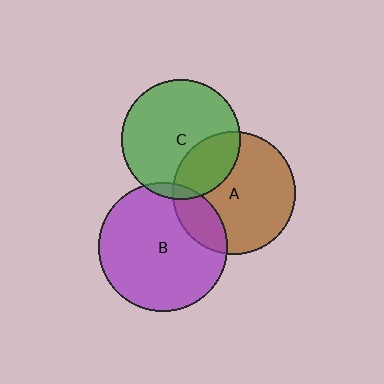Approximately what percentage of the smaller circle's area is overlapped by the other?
Approximately 5%.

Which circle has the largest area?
Circle B (purple).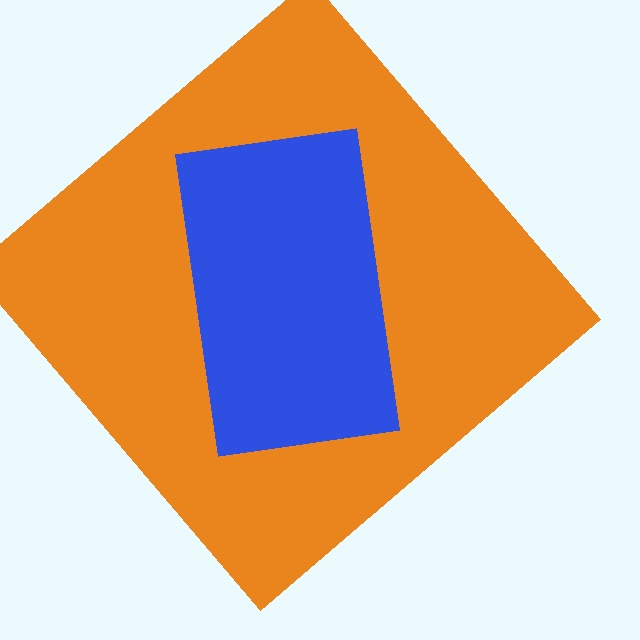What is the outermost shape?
The orange diamond.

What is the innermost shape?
The blue rectangle.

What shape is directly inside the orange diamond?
The blue rectangle.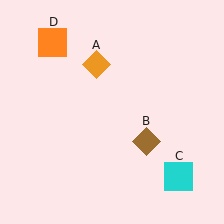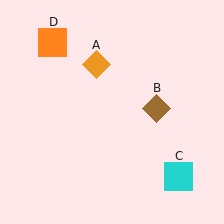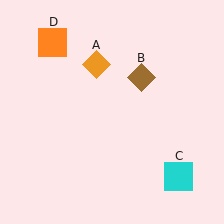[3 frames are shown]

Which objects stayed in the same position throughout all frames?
Orange diamond (object A) and cyan square (object C) and orange square (object D) remained stationary.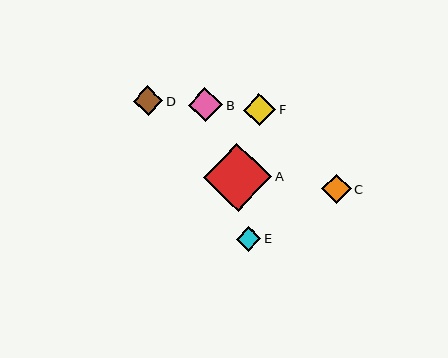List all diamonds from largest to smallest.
From largest to smallest: A, B, F, D, C, E.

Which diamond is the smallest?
Diamond E is the smallest with a size of approximately 25 pixels.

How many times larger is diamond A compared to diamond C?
Diamond A is approximately 2.3 times the size of diamond C.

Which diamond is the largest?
Diamond A is the largest with a size of approximately 69 pixels.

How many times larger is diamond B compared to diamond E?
Diamond B is approximately 1.4 times the size of diamond E.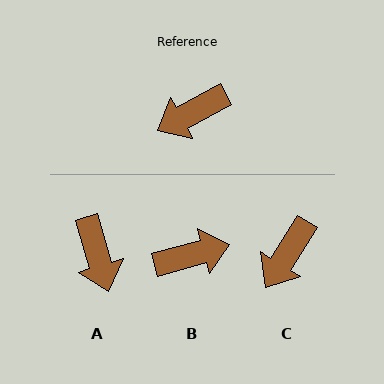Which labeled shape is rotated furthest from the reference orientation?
B, about 167 degrees away.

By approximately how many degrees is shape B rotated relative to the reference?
Approximately 167 degrees counter-clockwise.